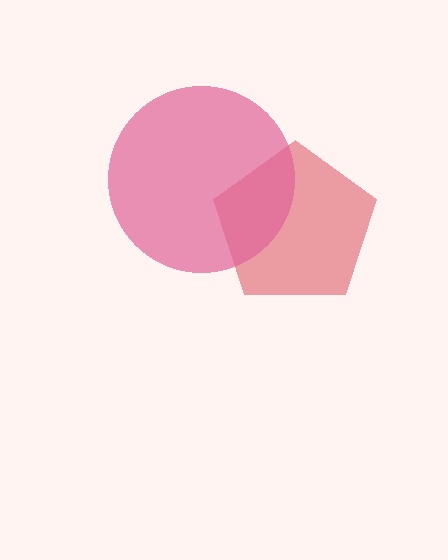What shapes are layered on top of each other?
The layered shapes are: a red pentagon, a pink circle.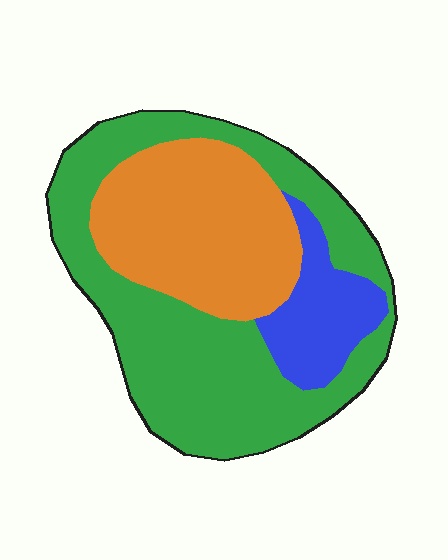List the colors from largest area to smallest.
From largest to smallest: green, orange, blue.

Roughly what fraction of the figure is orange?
Orange covers around 35% of the figure.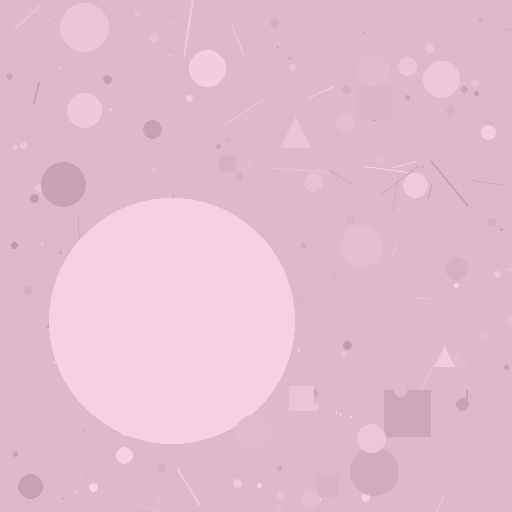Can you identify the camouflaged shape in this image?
The camouflaged shape is a circle.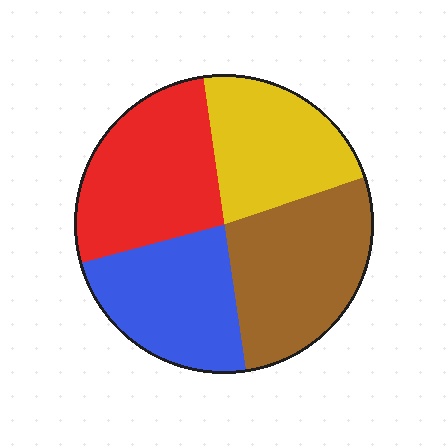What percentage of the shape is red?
Red takes up about one quarter (1/4) of the shape.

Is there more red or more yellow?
Red.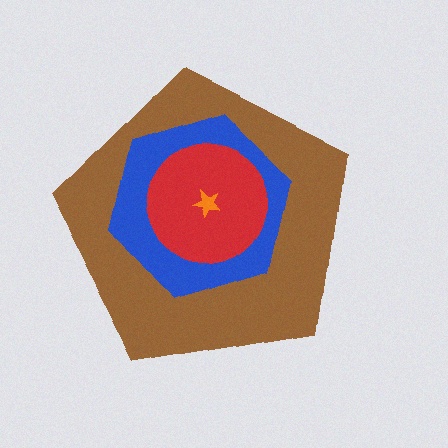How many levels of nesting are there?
4.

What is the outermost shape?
The brown pentagon.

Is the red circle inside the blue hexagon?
Yes.